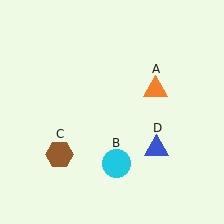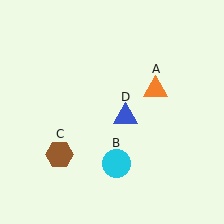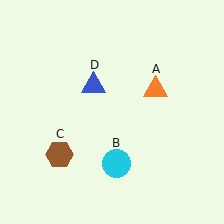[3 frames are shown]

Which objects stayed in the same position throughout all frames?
Orange triangle (object A) and cyan circle (object B) and brown hexagon (object C) remained stationary.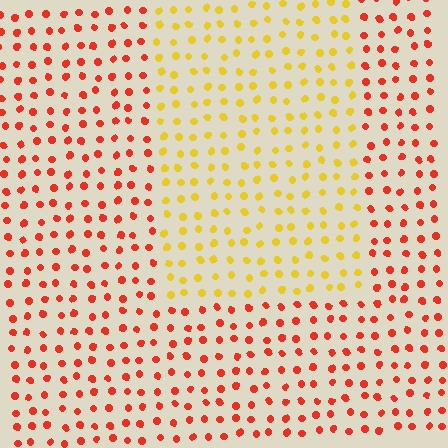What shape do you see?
I see a rectangle.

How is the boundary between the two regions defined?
The boundary is defined purely by a slight shift in hue (about 48 degrees). Spacing, size, and orientation are identical on both sides.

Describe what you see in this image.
The image is filled with small red elements in a uniform arrangement. A rectangle-shaped region is visible where the elements are tinted to a slightly different hue, forming a subtle color boundary.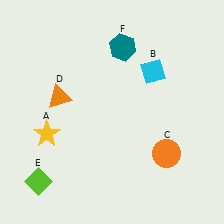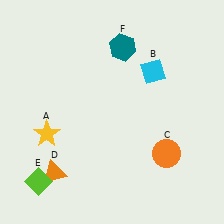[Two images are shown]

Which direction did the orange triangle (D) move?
The orange triangle (D) moved down.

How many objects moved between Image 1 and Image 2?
1 object moved between the two images.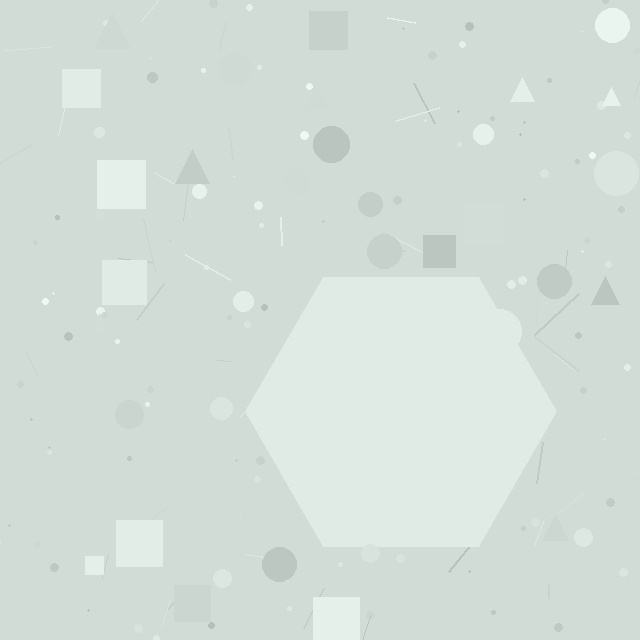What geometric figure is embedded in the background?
A hexagon is embedded in the background.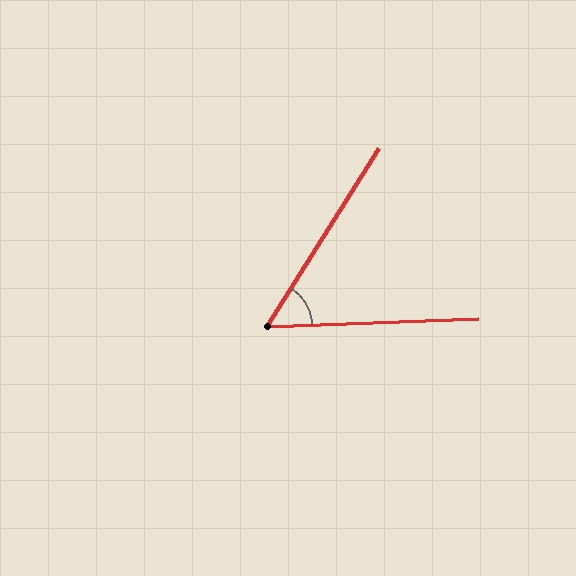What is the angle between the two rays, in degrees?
Approximately 56 degrees.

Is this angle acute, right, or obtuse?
It is acute.